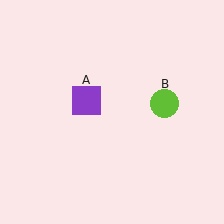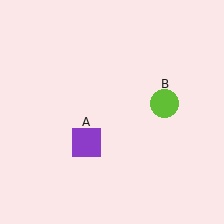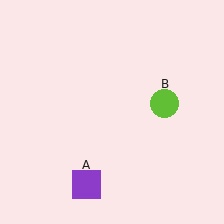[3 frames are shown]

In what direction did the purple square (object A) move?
The purple square (object A) moved down.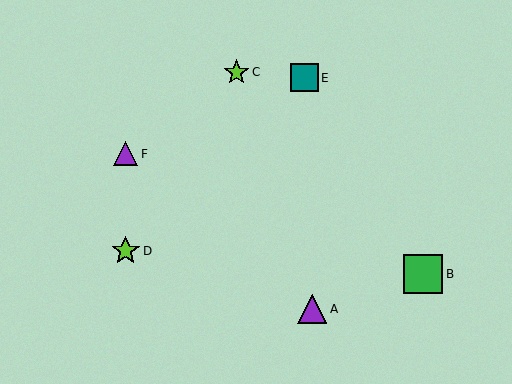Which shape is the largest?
The green square (labeled B) is the largest.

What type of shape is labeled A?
Shape A is a purple triangle.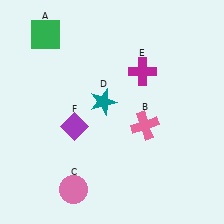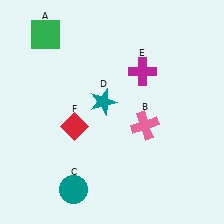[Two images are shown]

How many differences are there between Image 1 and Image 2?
There are 2 differences between the two images.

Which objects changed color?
C changed from pink to teal. F changed from purple to red.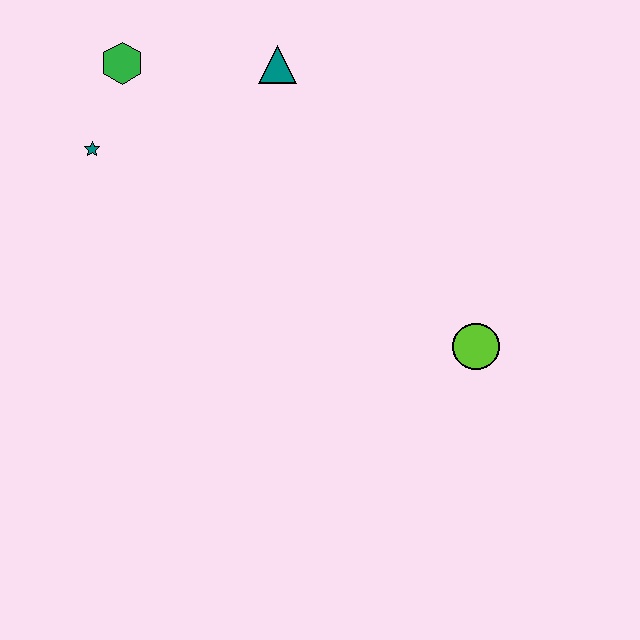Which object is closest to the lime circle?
The teal triangle is closest to the lime circle.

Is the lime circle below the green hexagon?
Yes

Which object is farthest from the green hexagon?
The lime circle is farthest from the green hexagon.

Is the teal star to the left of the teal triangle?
Yes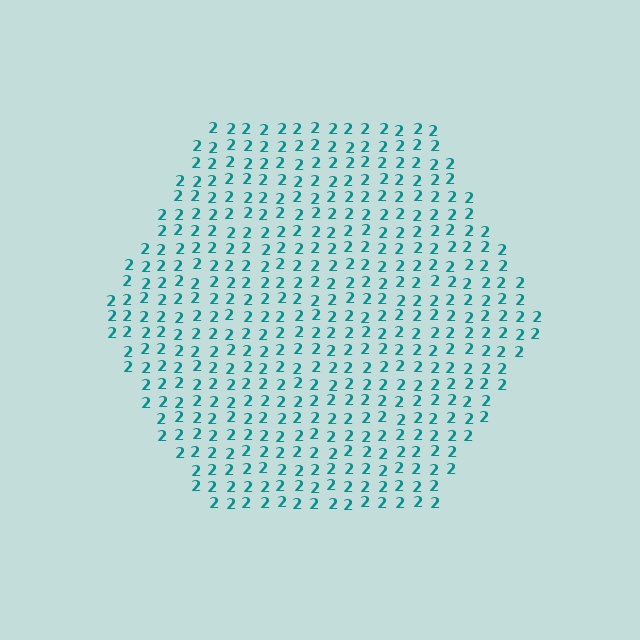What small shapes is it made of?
It is made of small digit 2's.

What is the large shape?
The large shape is a hexagon.